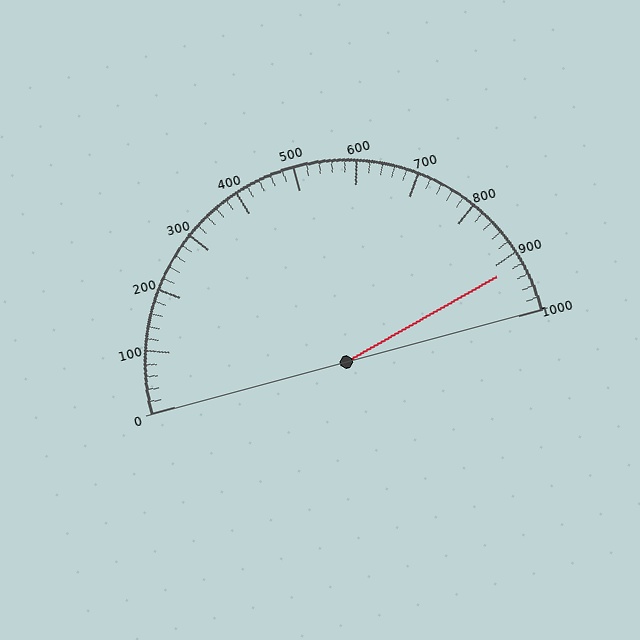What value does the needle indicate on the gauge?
The needle indicates approximately 920.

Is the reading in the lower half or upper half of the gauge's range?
The reading is in the upper half of the range (0 to 1000).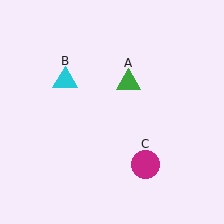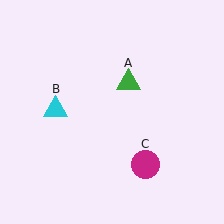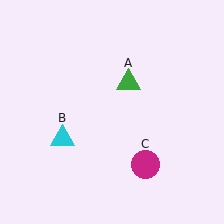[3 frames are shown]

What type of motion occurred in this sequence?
The cyan triangle (object B) rotated counterclockwise around the center of the scene.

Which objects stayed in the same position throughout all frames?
Green triangle (object A) and magenta circle (object C) remained stationary.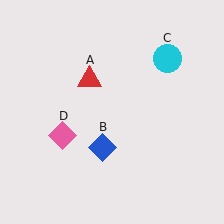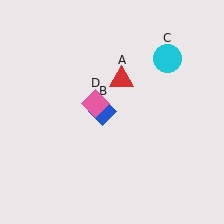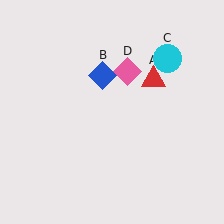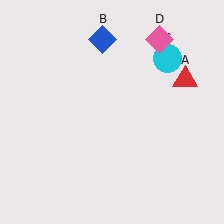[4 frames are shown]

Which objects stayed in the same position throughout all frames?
Cyan circle (object C) remained stationary.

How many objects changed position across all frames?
3 objects changed position: red triangle (object A), blue diamond (object B), pink diamond (object D).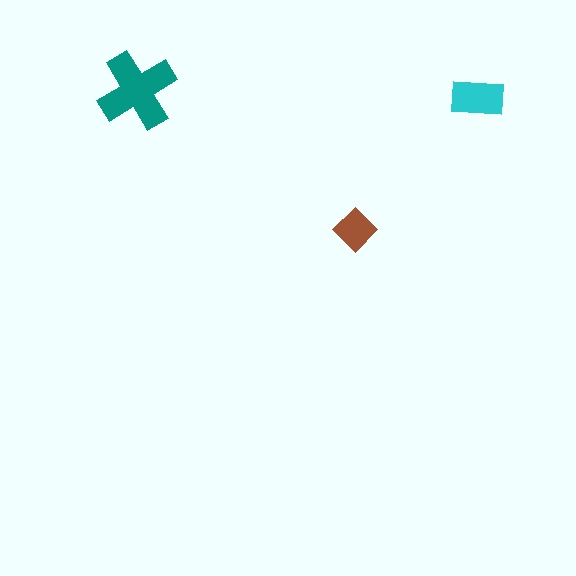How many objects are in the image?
There are 3 objects in the image.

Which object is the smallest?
The brown diamond.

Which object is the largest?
The teal cross.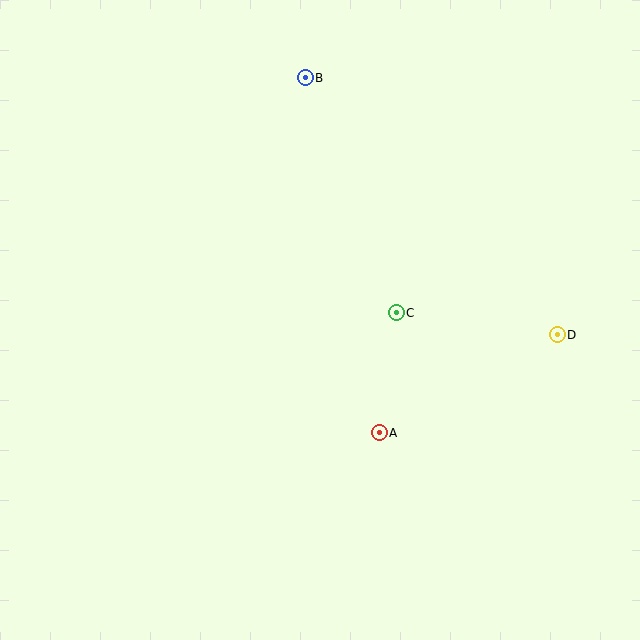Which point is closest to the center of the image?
Point C at (396, 313) is closest to the center.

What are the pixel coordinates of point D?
Point D is at (557, 335).